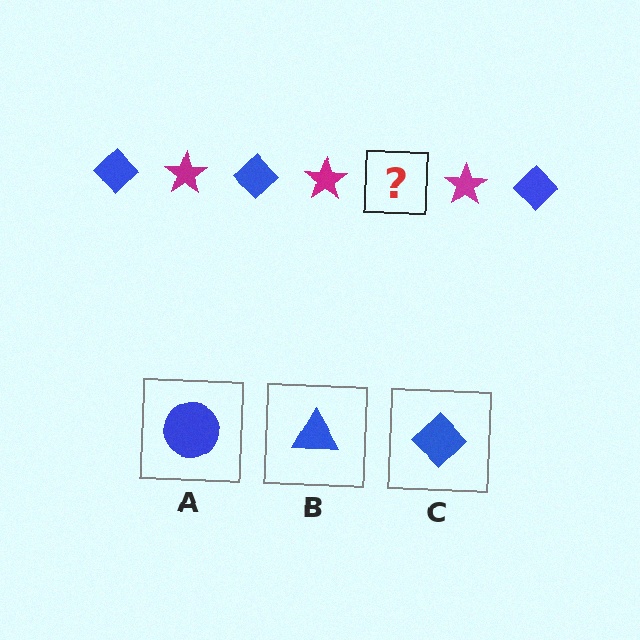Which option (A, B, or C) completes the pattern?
C.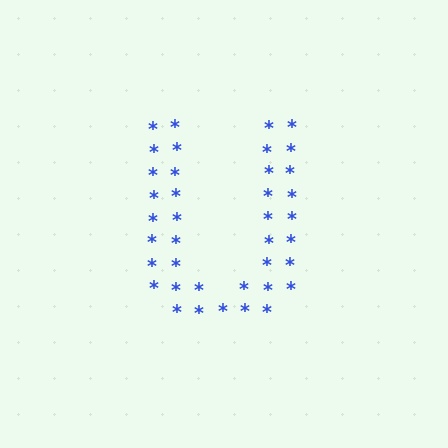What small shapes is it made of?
It is made of small asterisks.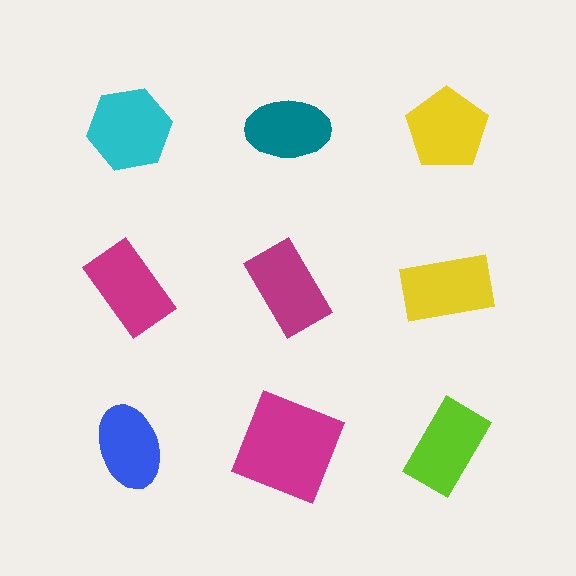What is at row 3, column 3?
A lime rectangle.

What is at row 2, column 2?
A magenta rectangle.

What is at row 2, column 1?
A magenta rectangle.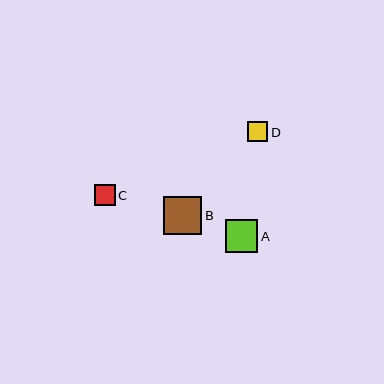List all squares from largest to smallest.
From largest to smallest: B, A, C, D.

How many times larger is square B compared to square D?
Square B is approximately 1.9 times the size of square D.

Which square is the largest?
Square B is the largest with a size of approximately 38 pixels.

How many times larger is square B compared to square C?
Square B is approximately 1.8 times the size of square C.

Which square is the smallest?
Square D is the smallest with a size of approximately 21 pixels.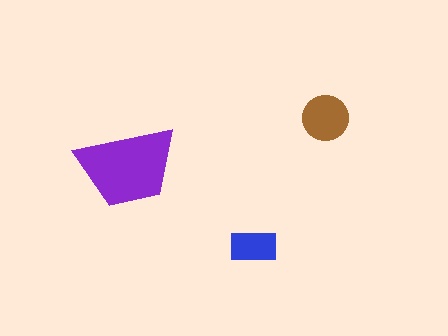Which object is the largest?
The purple trapezoid.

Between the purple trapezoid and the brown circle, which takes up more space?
The purple trapezoid.